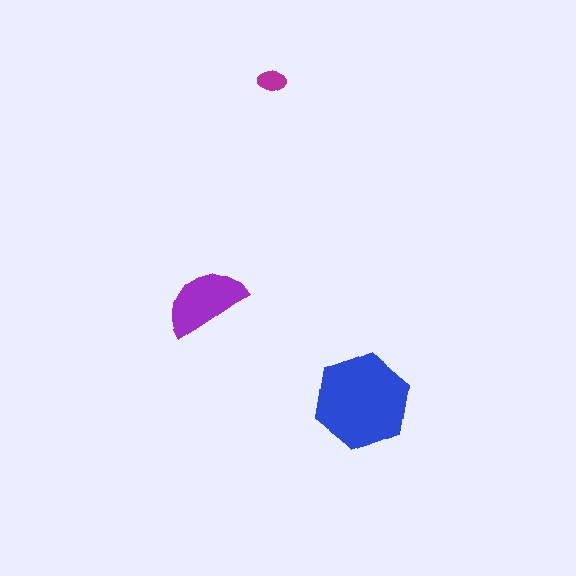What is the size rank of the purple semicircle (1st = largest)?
2nd.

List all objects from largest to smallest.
The blue hexagon, the purple semicircle, the magenta ellipse.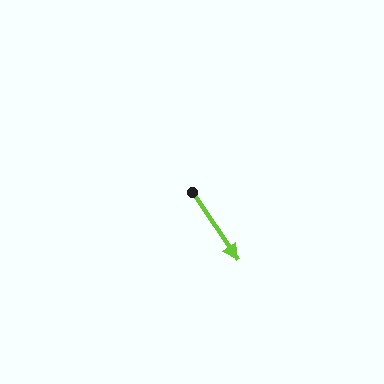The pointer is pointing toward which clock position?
Roughly 5 o'clock.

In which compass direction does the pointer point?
Southeast.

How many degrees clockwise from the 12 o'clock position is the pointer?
Approximately 146 degrees.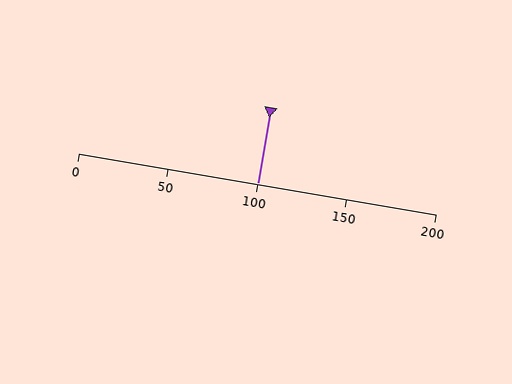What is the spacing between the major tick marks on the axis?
The major ticks are spaced 50 apart.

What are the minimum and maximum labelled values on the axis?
The axis runs from 0 to 200.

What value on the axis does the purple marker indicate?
The marker indicates approximately 100.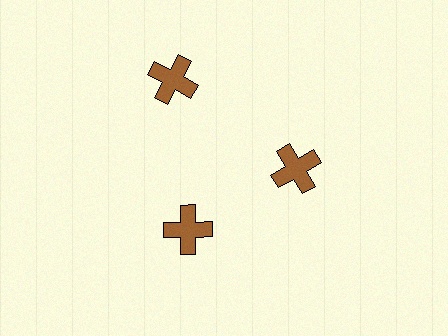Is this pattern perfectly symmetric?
No. The 3 brown crosses are arranged in a ring, but one element near the 11 o'clock position is pushed outward from the center, breaking the 3-fold rotational symmetry.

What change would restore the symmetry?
The symmetry would be restored by moving it inward, back onto the ring so that all 3 crosses sit at equal angles and equal distance from the center.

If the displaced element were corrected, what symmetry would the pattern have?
It would have 3-fold rotational symmetry — the pattern would map onto itself every 120 degrees.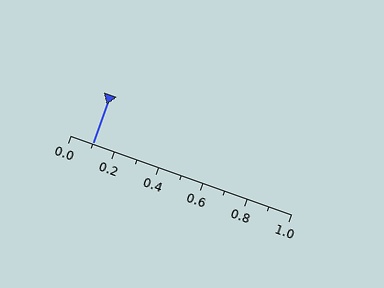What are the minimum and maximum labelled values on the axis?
The axis runs from 0.0 to 1.0.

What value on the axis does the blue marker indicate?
The marker indicates approximately 0.1.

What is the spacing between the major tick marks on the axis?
The major ticks are spaced 0.2 apart.